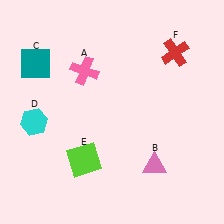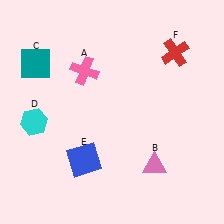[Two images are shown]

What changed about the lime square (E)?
In Image 1, E is lime. In Image 2, it changed to blue.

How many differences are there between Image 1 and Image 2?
There is 1 difference between the two images.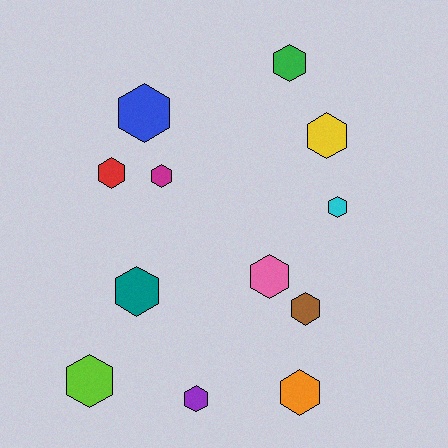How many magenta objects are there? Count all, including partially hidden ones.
There is 1 magenta object.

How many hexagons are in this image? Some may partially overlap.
There are 12 hexagons.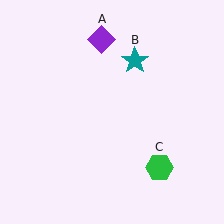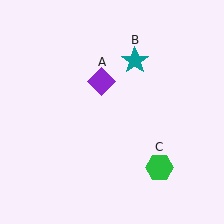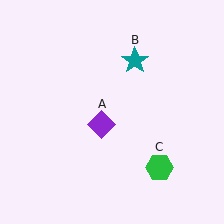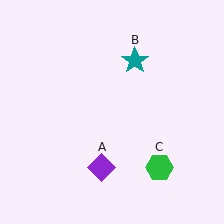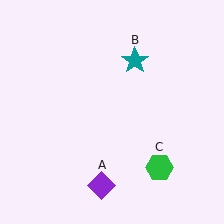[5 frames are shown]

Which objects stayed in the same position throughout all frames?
Teal star (object B) and green hexagon (object C) remained stationary.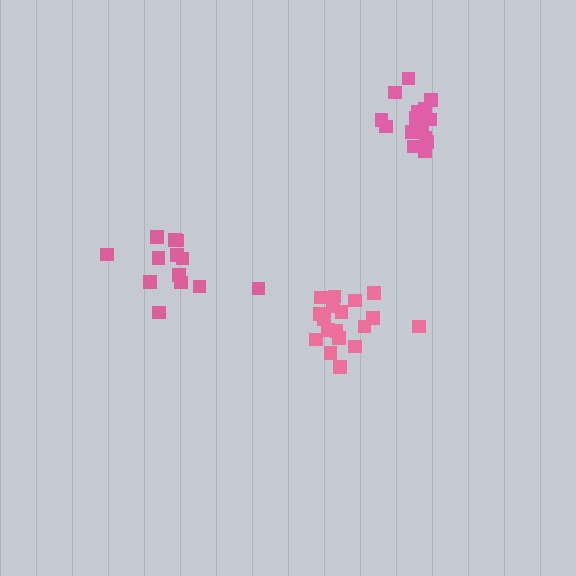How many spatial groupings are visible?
There are 3 spatial groupings.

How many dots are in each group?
Group 1: 13 dots, Group 2: 19 dots, Group 3: 15 dots (47 total).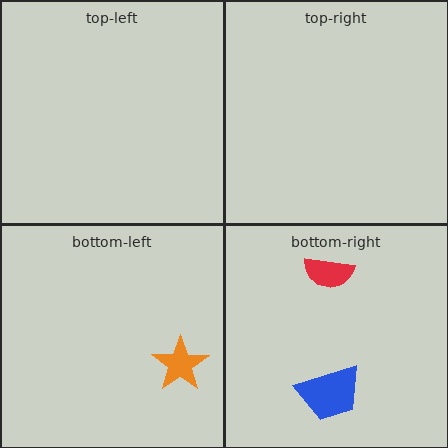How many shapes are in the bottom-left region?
1.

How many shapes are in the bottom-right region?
2.